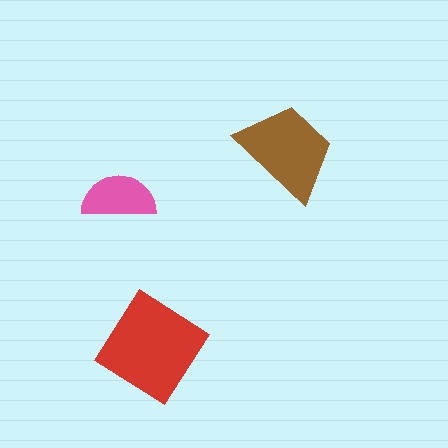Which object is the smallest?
The pink semicircle.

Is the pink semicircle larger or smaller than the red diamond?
Smaller.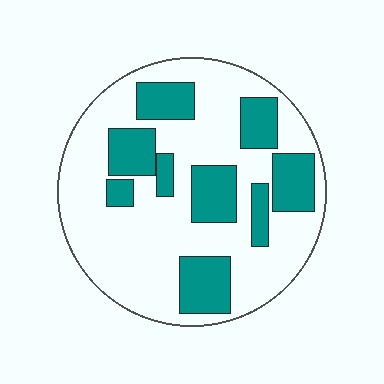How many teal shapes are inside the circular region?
9.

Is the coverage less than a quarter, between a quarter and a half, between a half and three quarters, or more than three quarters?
Between a quarter and a half.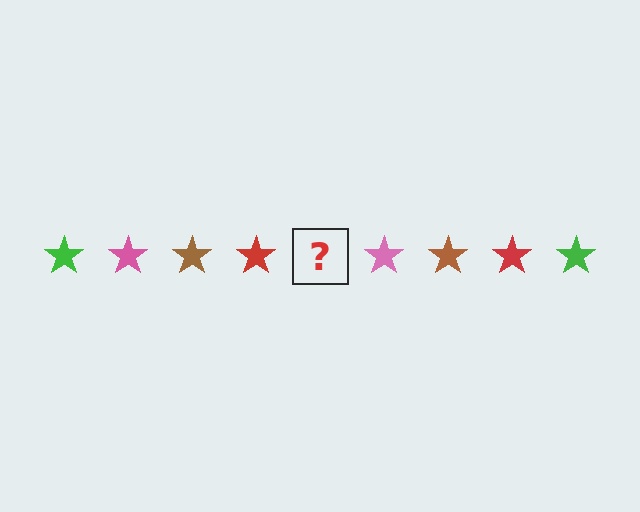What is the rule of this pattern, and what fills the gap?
The rule is that the pattern cycles through green, pink, brown, red stars. The gap should be filled with a green star.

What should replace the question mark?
The question mark should be replaced with a green star.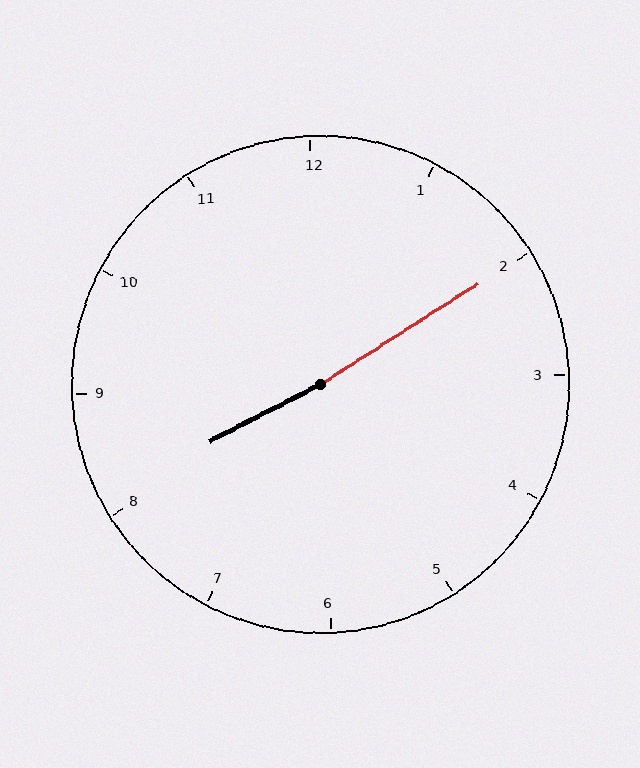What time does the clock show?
8:10.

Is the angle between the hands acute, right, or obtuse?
It is obtuse.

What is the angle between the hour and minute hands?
Approximately 175 degrees.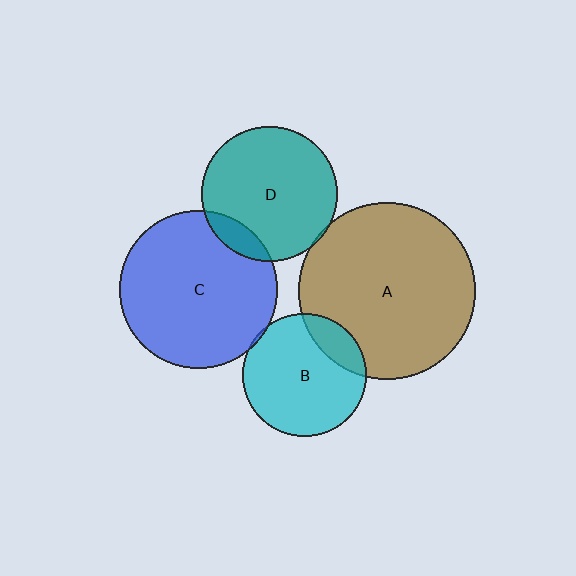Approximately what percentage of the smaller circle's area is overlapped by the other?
Approximately 10%.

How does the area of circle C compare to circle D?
Approximately 1.4 times.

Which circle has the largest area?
Circle A (brown).